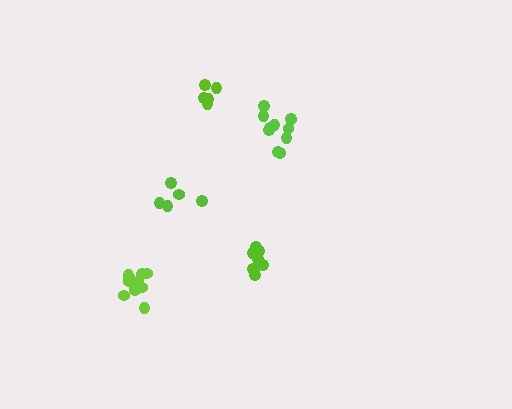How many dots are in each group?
Group 1: 11 dots, Group 2: 5 dots, Group 3: 5 dots, Group 4: 11 dots, Group 5: 8 dots (40 total).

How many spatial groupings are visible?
There are 5 spatial groupings.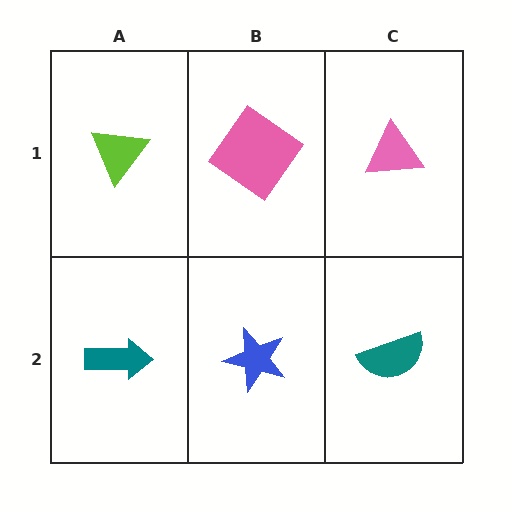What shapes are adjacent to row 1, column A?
A teal arrow (row 2, column A), a pink diamond (row 1, column B).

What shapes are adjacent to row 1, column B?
A blue star (row 2, column B), a lime triangle (row 1, column A), a pink triangle (row 1, column C).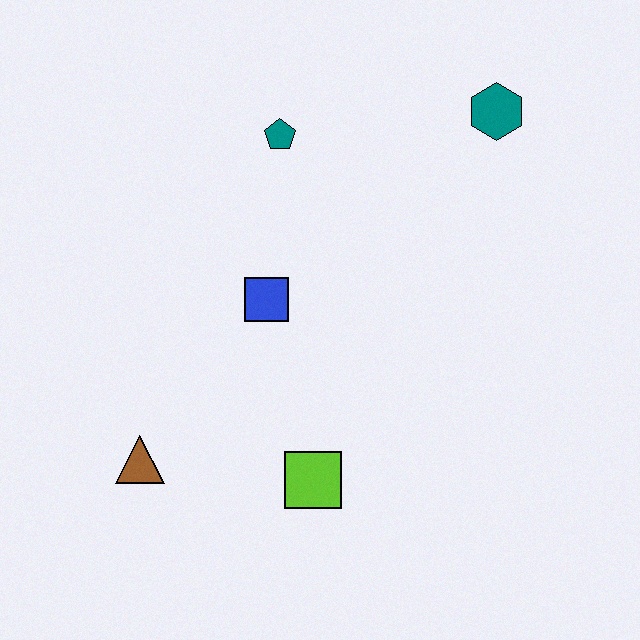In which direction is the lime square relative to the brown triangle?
The lime square is to the right of the brown triangle.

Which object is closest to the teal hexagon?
The teal pentagon is closest to the teal hexagon.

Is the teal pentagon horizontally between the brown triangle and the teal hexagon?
Yes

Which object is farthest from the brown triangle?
The teal hexagon is farthest from the brown triangle.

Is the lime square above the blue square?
No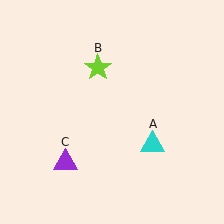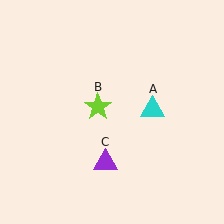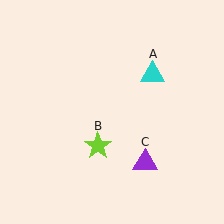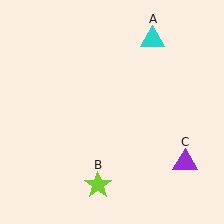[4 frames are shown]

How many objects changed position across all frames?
3 objects changed position: cyan triangle (object A), lime star (object B), purple triangle (object C).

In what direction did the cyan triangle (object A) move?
The cyan triangle (object A) moved up.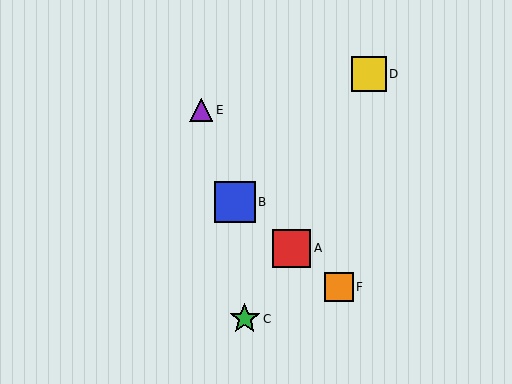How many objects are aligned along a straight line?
3 objects (A, B, F) are aligned along a straight line.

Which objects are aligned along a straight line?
Objects A, B, F are aligned along a straight line.